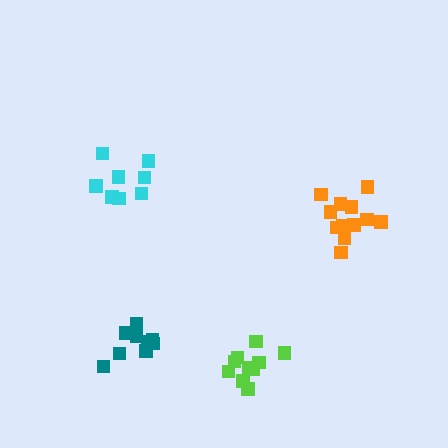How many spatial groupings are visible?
There are 4 spatial groupings.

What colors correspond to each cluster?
The clusters are colored: teal, cyan, lime, orange.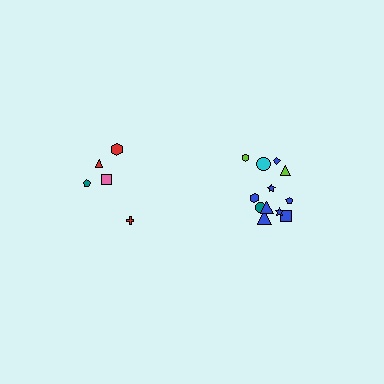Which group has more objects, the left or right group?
The right group.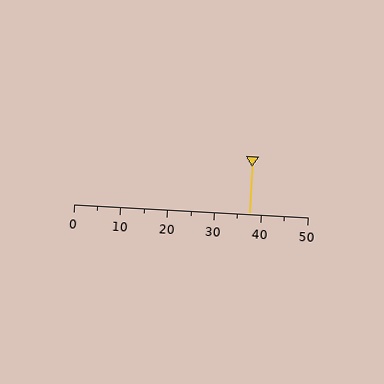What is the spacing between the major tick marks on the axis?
The major ticks are spaced 10 apart.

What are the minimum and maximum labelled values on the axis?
The axis runs from 0 to 50.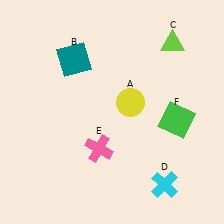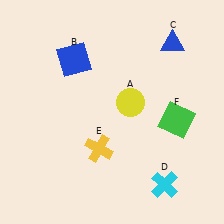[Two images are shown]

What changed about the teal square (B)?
In Image 1, B is teal. In Image 2, it changed to blue.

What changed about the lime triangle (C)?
In Image 1, C is lime. In Image 2, it changed to blue.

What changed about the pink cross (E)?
In Image 1, E is pink. In Image 2, it changed to yellow.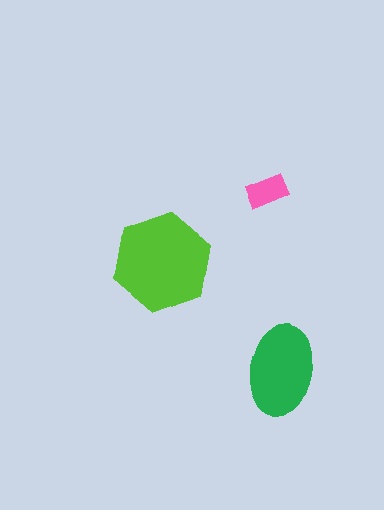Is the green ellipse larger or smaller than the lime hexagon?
Smaller.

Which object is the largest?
The lime hexagon.